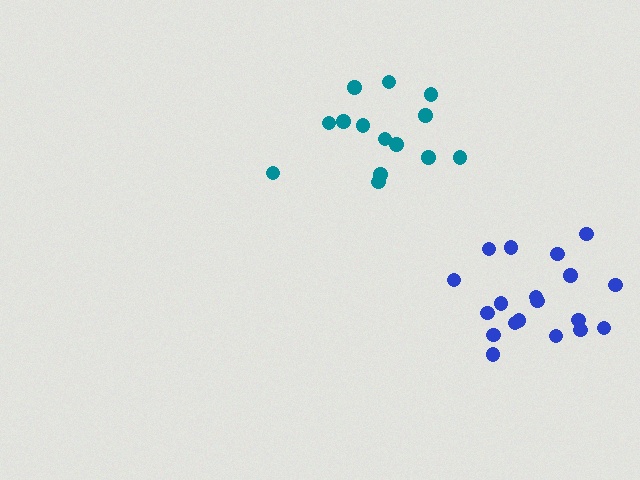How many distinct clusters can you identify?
There are 2 distinct clusters.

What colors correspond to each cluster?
The clusters are colored: teal, blue.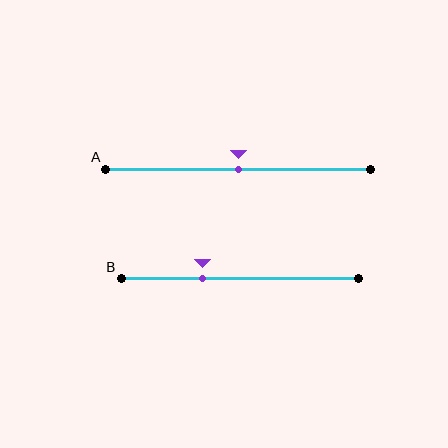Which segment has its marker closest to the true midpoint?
Segment A has its marker closest to the true midpoint.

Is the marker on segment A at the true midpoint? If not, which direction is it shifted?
Yes, the marker on segment A is at the true midpoint.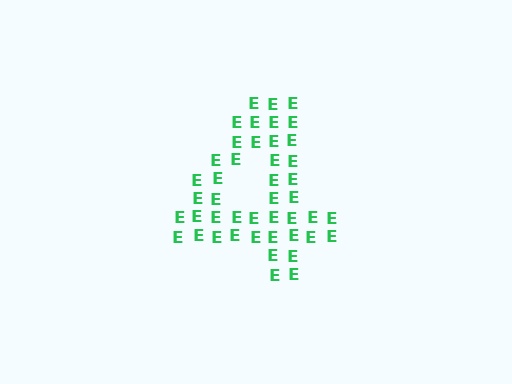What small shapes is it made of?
It is made of small letter E's.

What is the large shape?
The large shape is the digit 4.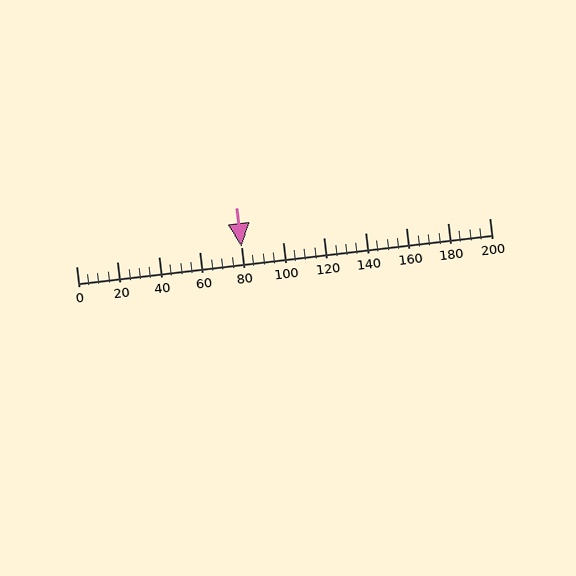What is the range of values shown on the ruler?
The ruler shows values from 0 to 200.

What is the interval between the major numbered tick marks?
The major tick marks are spaced 20 units apart.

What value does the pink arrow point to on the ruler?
The pink arrow points to approximately 80.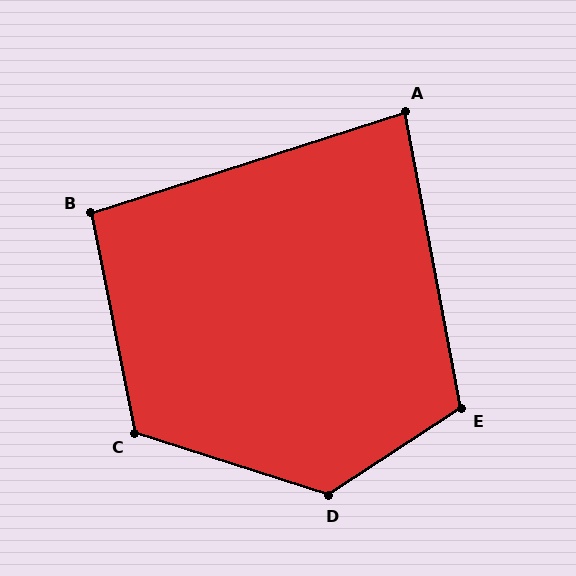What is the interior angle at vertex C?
Approximately 119 degrees (obtuse).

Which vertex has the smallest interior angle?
A, at approximately 83 degrees.